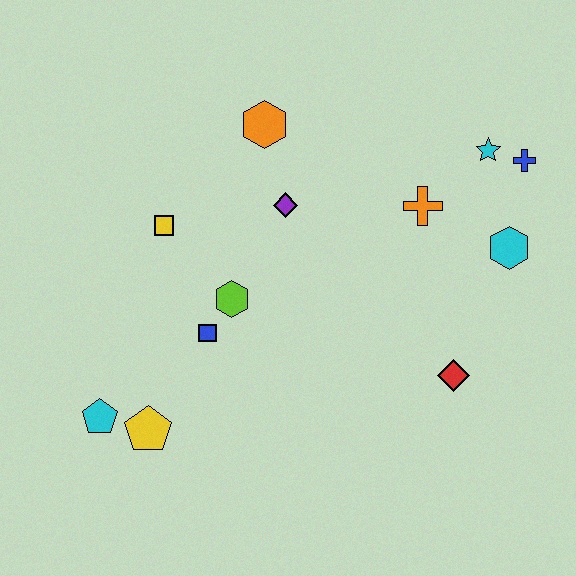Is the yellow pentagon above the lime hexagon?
No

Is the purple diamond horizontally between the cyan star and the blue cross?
No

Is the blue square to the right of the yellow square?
Yes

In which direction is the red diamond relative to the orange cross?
The red diamond is below the orange cross.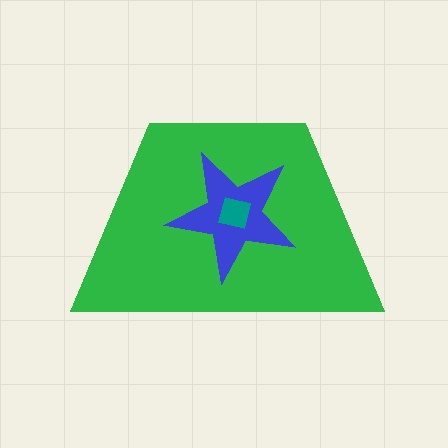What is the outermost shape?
The green trapezoid.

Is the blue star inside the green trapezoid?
Yes.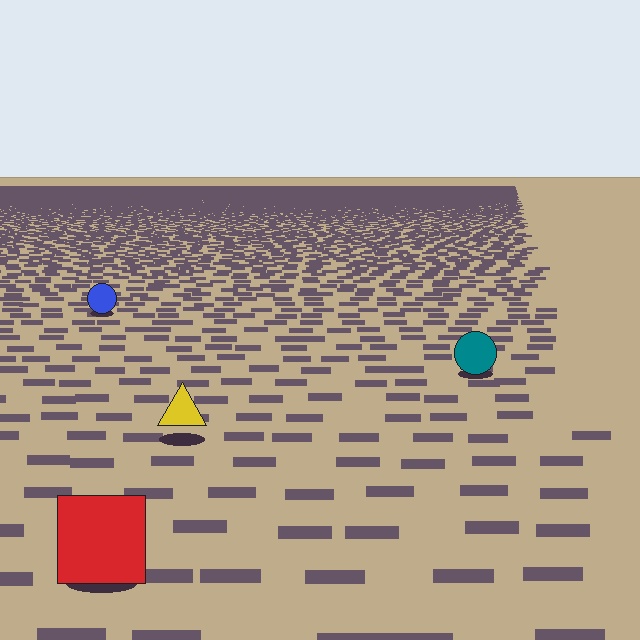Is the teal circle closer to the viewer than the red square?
No. The red square is closer — you can tell from the texture gradient: the ground texture is coarser near it.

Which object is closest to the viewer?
The red square is closest. The texture marks near it are larger and more spread out.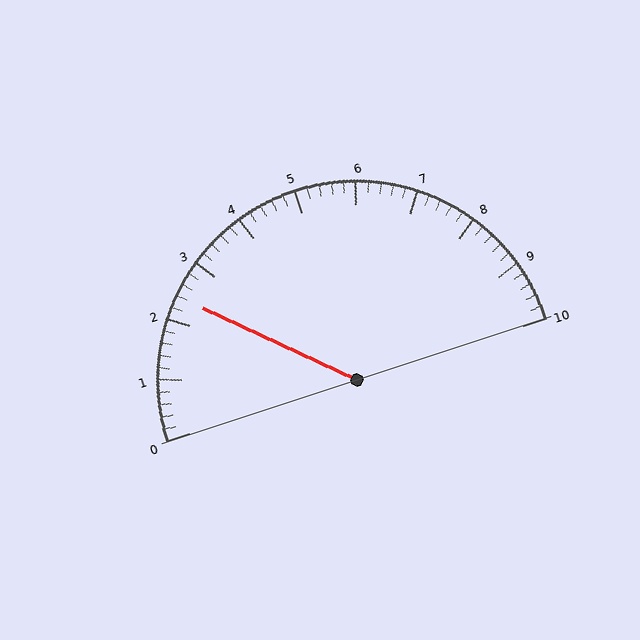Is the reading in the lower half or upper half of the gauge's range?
The reading is in the lower half of the range (0 to 10).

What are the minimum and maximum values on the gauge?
The gauge ranges from 0 to 10.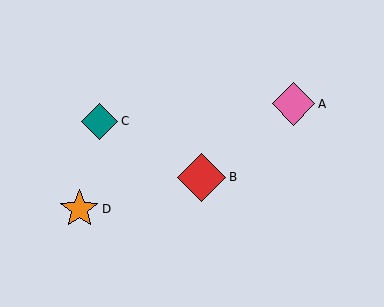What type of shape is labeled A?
Shape A is a pink diamond.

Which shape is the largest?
The red diamond (labeled B) is the largest.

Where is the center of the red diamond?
The center of the red diamond is at (202, 177).